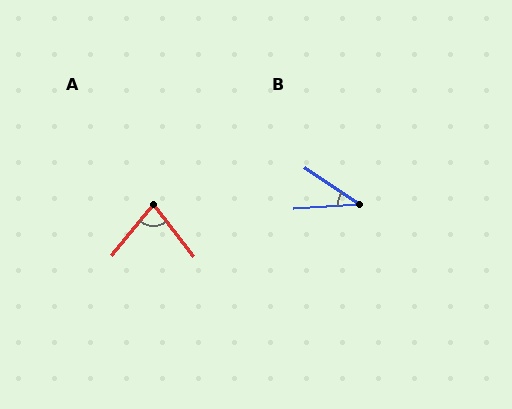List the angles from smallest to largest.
B (37°), A (77°).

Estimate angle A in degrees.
Approximately 77 degrees.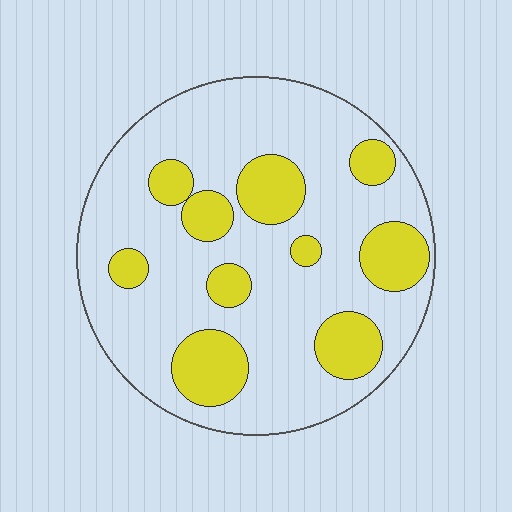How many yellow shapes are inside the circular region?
10.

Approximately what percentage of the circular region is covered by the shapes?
Approximately 25%.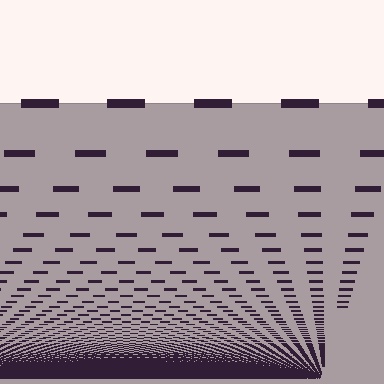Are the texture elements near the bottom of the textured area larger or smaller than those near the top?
Smaller. The gradient is inverted — elements near the bottom are smaller and denser.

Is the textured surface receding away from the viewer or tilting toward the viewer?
The surface appears to tilt toward the viewer. Texture elements get larger and sparser toward the top.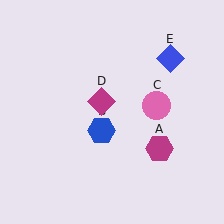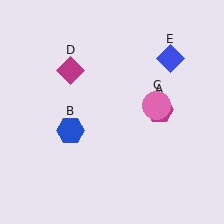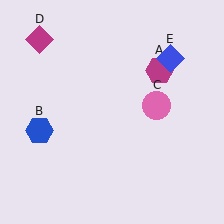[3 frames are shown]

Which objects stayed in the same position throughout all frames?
Pink circle (object C) and blue diamond (object E) remained stationary.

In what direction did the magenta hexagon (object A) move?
The magenta hexagon (object A) moved up.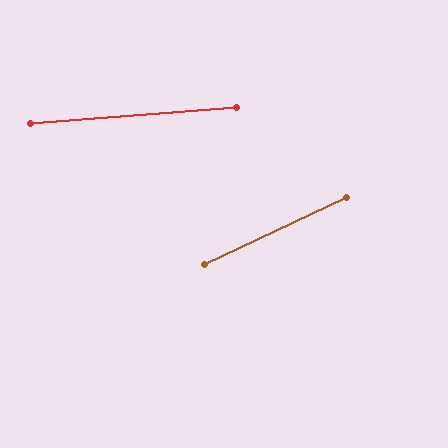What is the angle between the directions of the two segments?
Approximately 21 degrees.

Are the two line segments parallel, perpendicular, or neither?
Neither parallel nor perpendicular — they differ by about 21°.